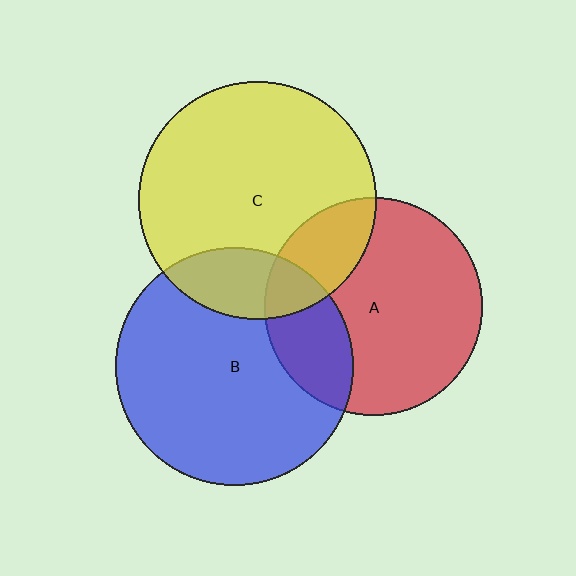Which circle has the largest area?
Circle B (blue).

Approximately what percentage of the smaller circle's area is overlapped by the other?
Approximately 25%.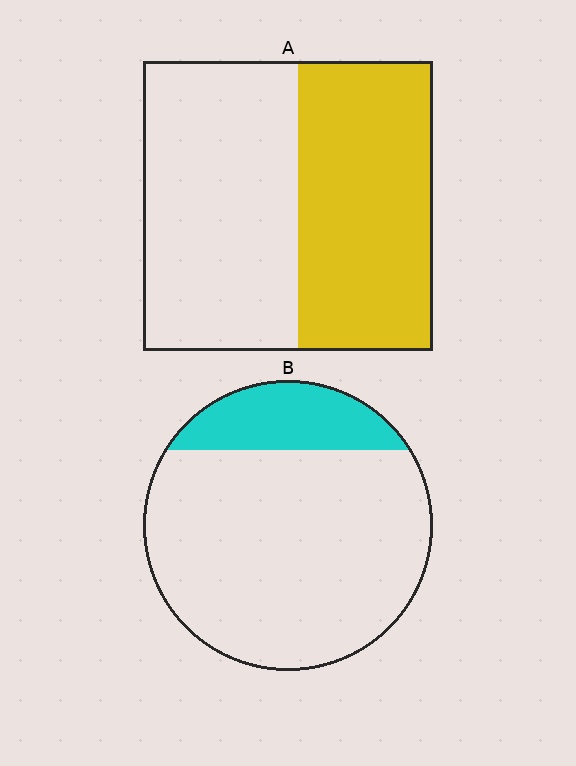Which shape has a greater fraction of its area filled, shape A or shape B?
Shape A.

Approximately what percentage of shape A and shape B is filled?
A is approximately 45% and B is approximately 20%.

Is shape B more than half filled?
No.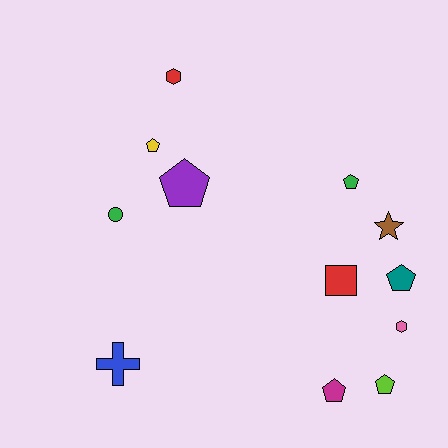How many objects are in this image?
There are 12 objects.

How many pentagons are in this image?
There are 6 pentagons.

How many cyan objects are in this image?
There are no cyan objects.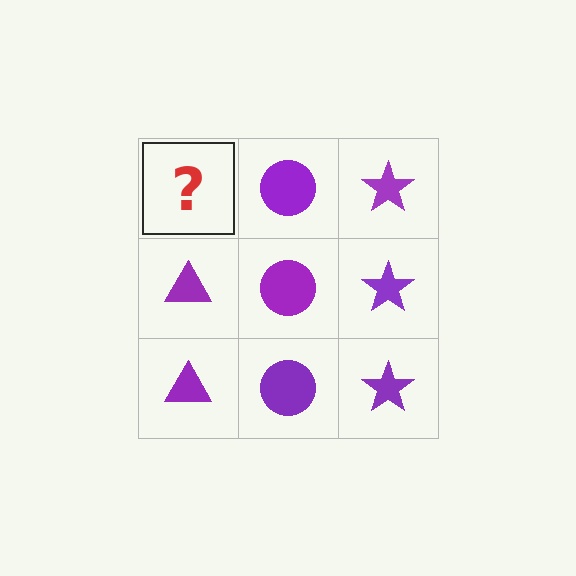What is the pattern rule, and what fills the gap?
The rule is that each column has a consistent shape. The gap should be filled with a purple triangle.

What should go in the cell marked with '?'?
The missing cell should contain a purple triangle.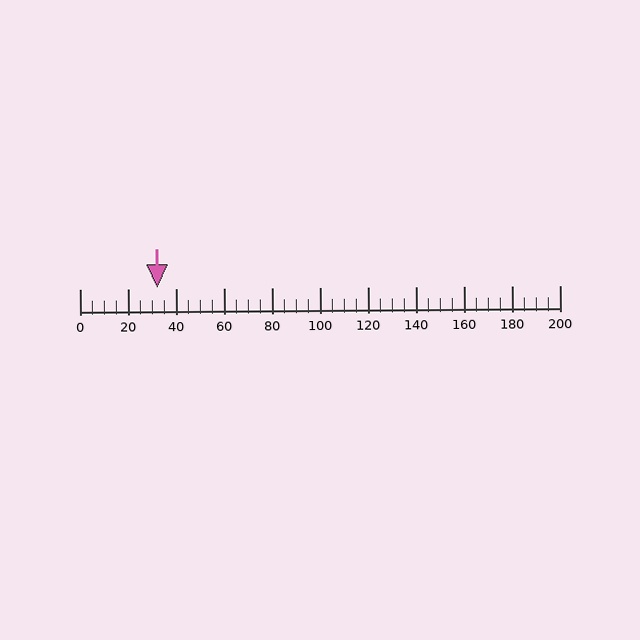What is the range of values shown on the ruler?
The ruler shows values from 0 to 200.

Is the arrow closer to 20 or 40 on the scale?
The arrow is closer to 40.